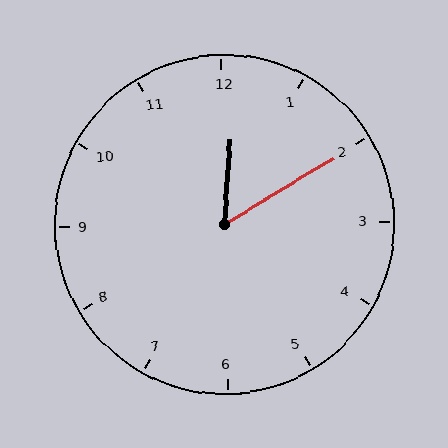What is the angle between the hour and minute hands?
Approximately 55 degrees.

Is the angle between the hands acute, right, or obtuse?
It is acute.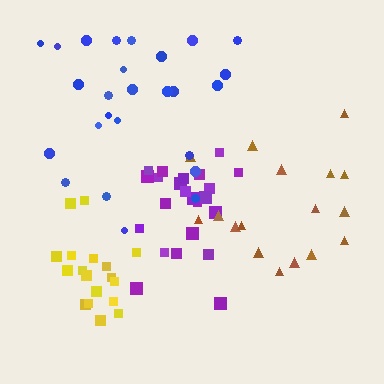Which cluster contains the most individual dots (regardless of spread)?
Blue (26).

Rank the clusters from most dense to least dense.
yellow, purple, blue, brown.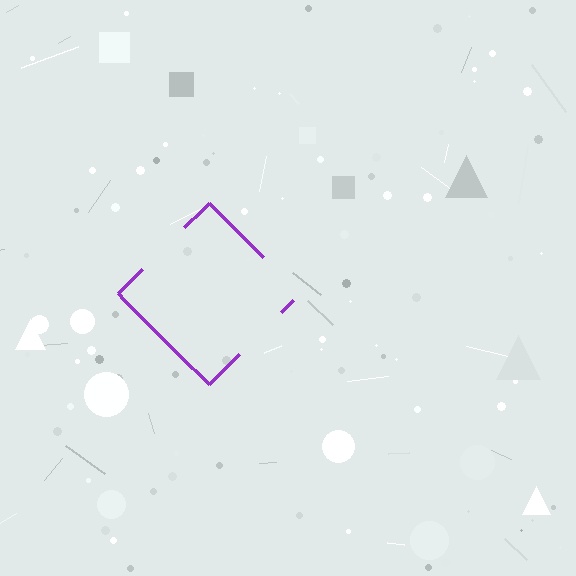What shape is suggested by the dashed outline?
The dashed outline suggests a diamond.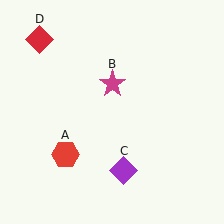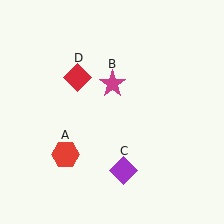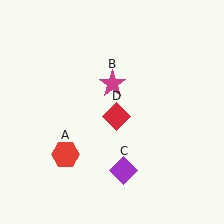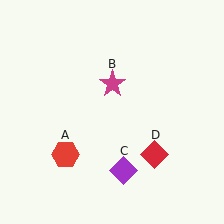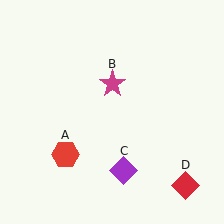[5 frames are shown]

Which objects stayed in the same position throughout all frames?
Red hexagon (object A) and magenta star (object B) and purple diamond (object C) remained stationary.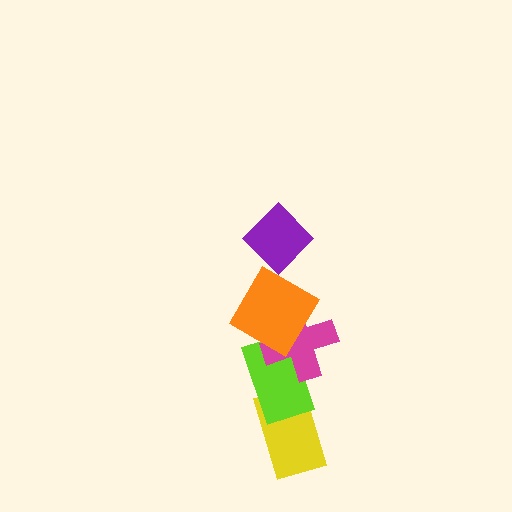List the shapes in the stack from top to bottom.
From top to bottom: the purple diamond, the orange diamond, the magenta cross, the lime rectangle, the yellow rectangle.